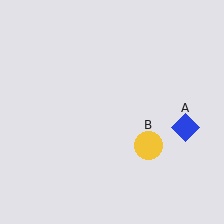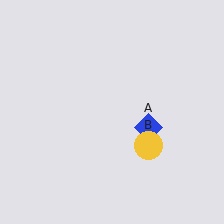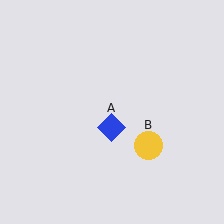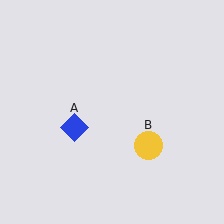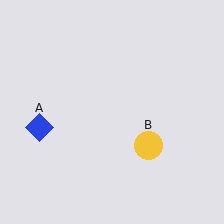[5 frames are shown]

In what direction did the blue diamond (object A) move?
The blue diamond (object A) moved left.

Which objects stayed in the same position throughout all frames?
Yellow circle (object B) remained stationary.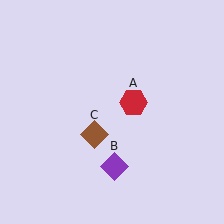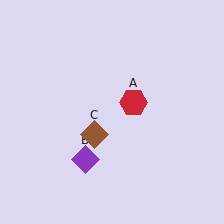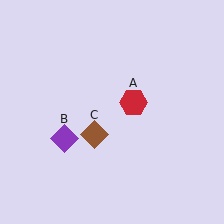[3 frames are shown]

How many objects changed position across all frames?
1 object changed position: purple diamond (object B).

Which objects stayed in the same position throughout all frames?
Red hexagon (object A) and brown diamond (object C) remained stationary.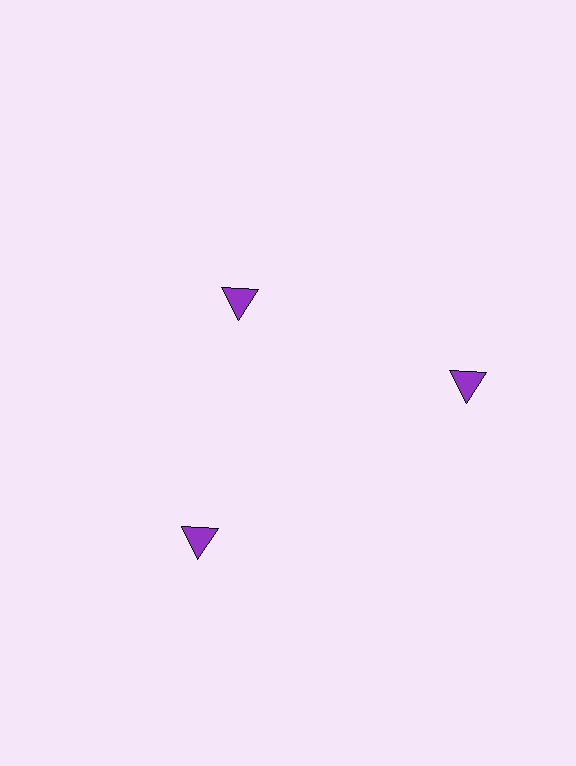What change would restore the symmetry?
The symmetry would be restored by moving it outward, back onto the ring so that all 3 triangles sit at equal angles and equal distance from the center.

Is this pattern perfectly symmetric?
No. The 3 purple triangles are arranged in a ring, but one element near the 11 o'clock position is pulled inward toward the center, breaking the 3-fold rotational symmetry.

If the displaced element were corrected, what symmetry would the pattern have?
It would have 3-fold rotational symmetry — the pattern would map onto itself every 120 degrees.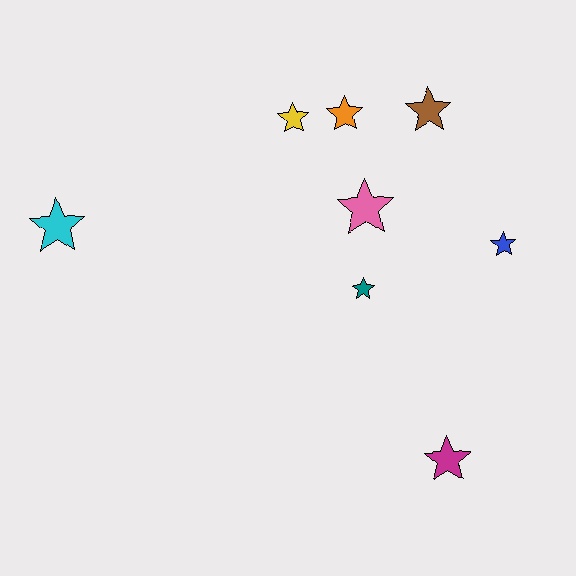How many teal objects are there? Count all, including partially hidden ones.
There is 1 teal object.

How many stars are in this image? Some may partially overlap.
There are 8 stars.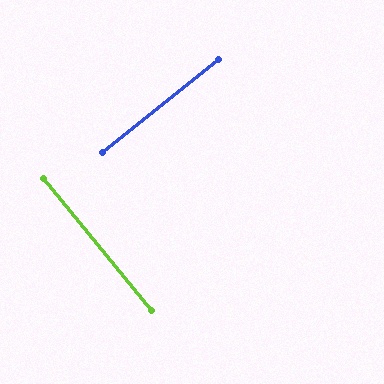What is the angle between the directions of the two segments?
Approximately 89 degrees.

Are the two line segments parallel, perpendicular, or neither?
Perpendicular — they meet at approximately 89°.